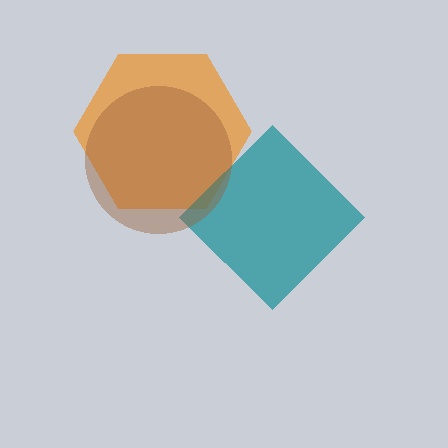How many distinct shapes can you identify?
There are 3 distinct shapes: an orange hexagon, a teal diamond, a brown circle.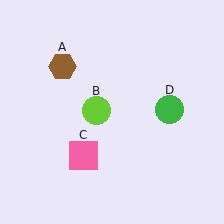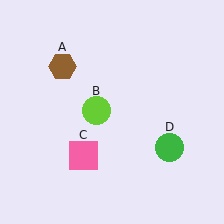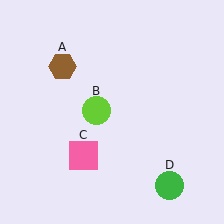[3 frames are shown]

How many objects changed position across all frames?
1 object changed position: green circle (object D).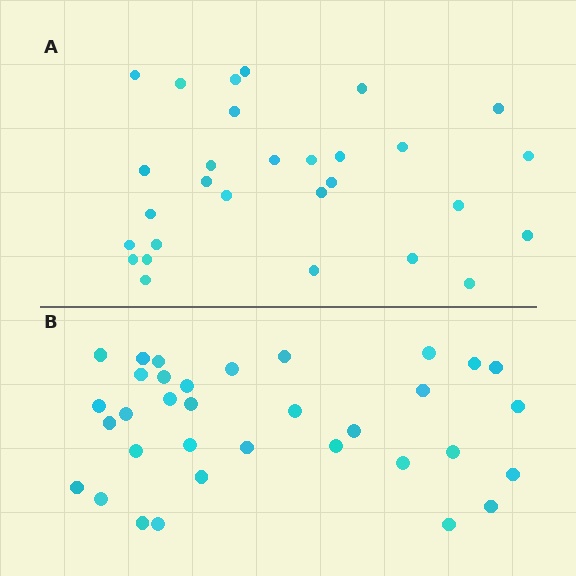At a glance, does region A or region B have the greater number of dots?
Region B (the bottom region) has more dots.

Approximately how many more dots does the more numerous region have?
Region B has about 5 more dots than region A.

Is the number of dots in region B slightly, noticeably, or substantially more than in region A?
Region B has only slightly more — the two regions are fairly close. The ratio is roughly 1.2 to 1.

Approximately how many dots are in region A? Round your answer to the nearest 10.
About 30 dots. (The exact count is 29, which rounds to 30.)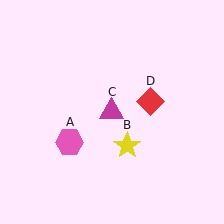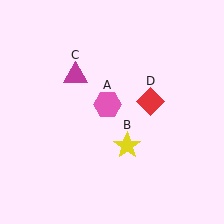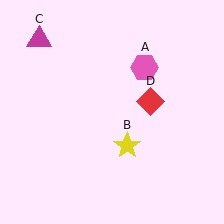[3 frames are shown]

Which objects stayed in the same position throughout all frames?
Yellow star (object B) and red diamond (object D) remained stationary.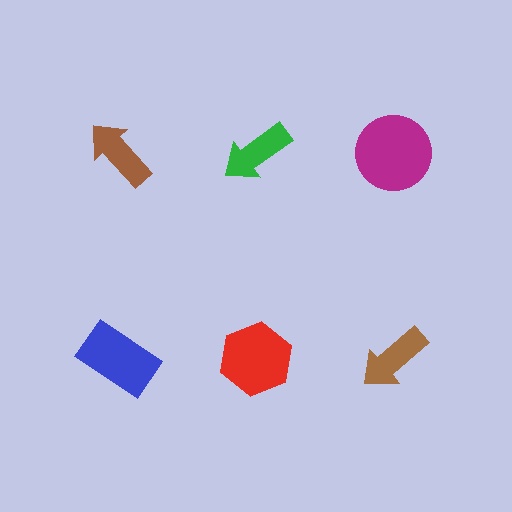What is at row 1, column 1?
A brown arrow.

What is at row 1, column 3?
A magenta circle.